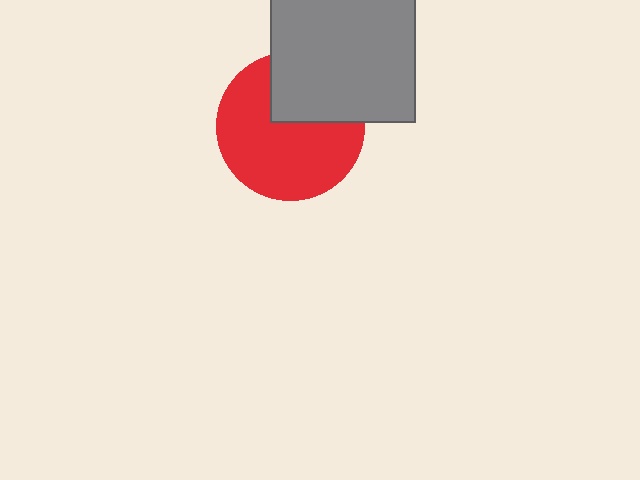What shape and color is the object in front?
The object in front is a gray rectangle.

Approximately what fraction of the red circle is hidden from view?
Roughly 32% of the red circle is hidden behind the gray rectangle.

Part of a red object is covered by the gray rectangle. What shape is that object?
It is a circle.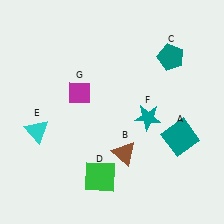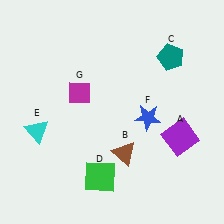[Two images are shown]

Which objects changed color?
A changed from teal to purple. F changed from teal to blue.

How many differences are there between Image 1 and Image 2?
There are 2 differences between the two images.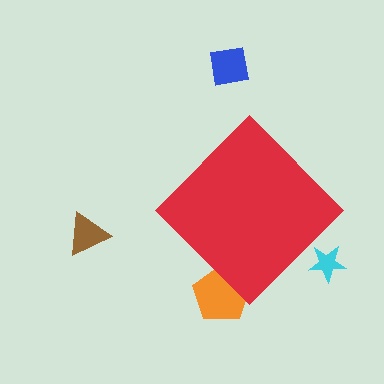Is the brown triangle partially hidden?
No, the brown triangle is fully visible.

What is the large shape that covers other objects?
A red diamond.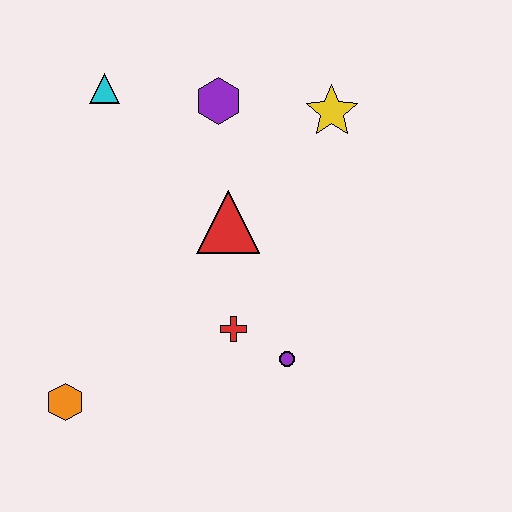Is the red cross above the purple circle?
Yes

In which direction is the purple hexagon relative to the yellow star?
The purple hexagon is to the left of the yellow star.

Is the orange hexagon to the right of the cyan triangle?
No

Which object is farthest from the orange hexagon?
The yellow star is farthest from the orange hexagon.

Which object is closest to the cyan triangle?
The purple hexagon is closest to the cyan triangle.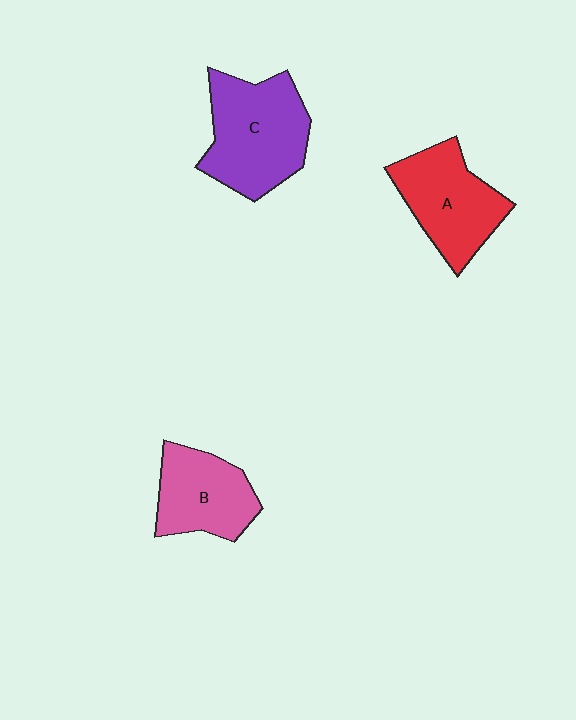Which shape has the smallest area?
Shape B (pink).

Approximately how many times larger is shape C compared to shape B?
Approximately 1.4 times.